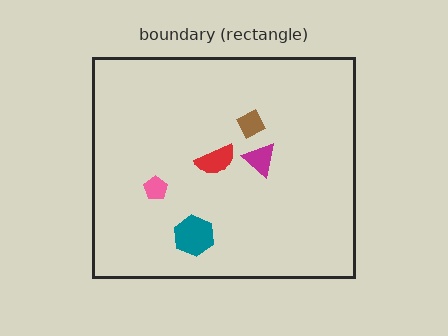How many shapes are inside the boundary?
5 inside, 0 outside.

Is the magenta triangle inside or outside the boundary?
Inside.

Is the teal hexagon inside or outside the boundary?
Inside.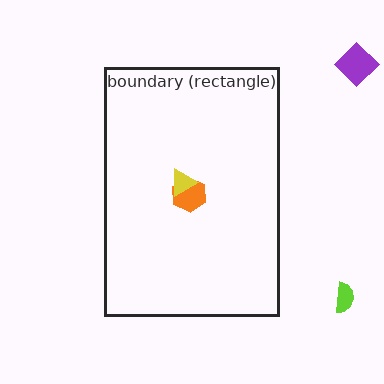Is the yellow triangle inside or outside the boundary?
Inside.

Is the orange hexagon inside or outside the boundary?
Inside.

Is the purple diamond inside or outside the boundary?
Outside.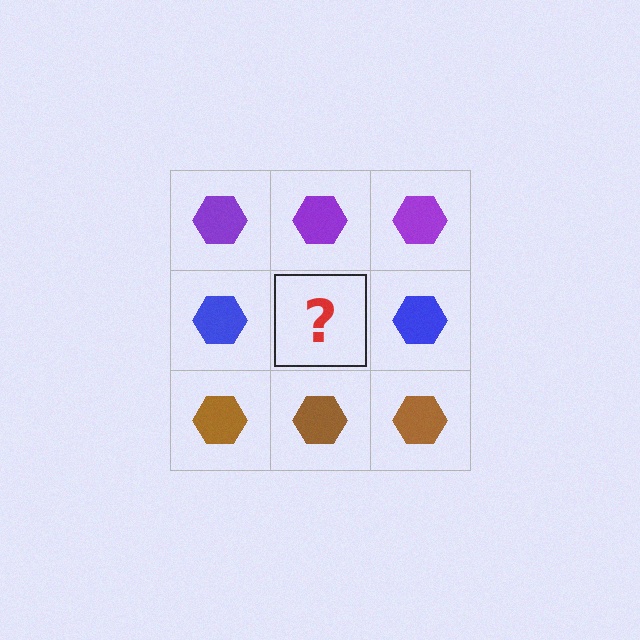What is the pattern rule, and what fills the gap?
The rule is that each row has a consistent color. The gap should be filled with a blue hexagon.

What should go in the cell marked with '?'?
The missing cell should contain a blue hexagon.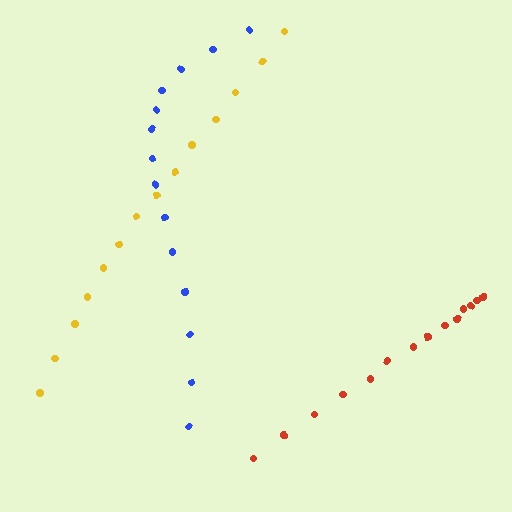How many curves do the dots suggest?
There are 3 distinct paths.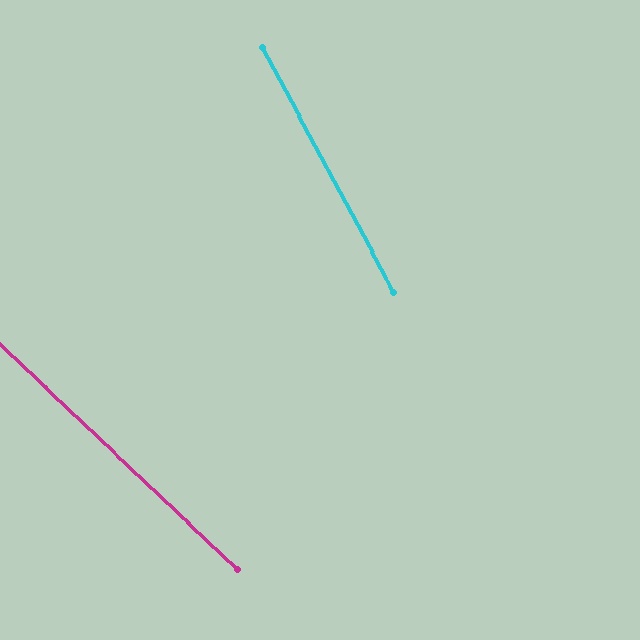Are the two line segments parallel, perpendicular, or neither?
Neither parallel nor perpendicular — they differ by about 18°.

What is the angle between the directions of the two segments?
Approximately 18 degrees.